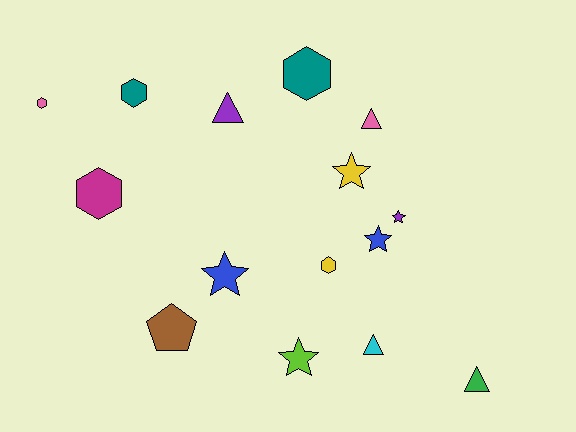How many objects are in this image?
There are 15 objects.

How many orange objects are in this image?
There are no orange objects.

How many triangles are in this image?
There are 4 triangles.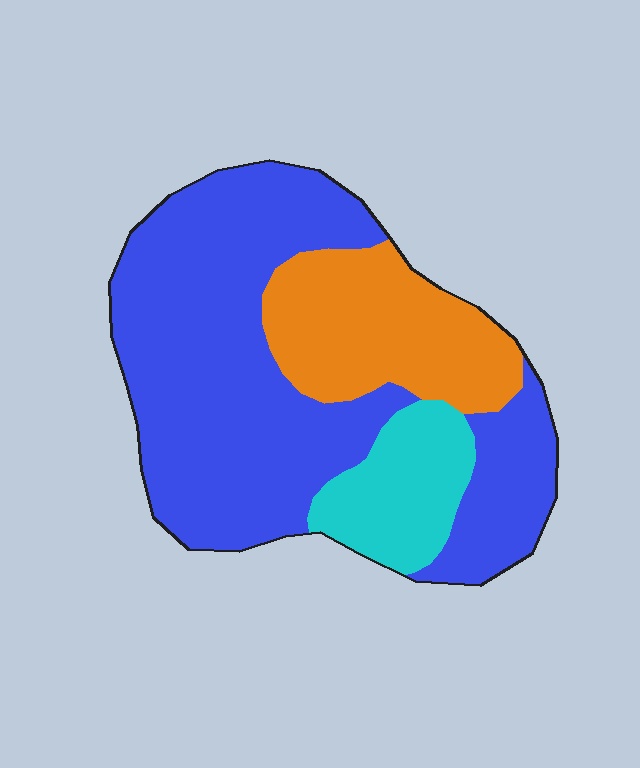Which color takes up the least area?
Cyan, at roughly 15%.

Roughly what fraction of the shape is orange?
Orange covers around 25% of the shape.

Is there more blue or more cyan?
Blue.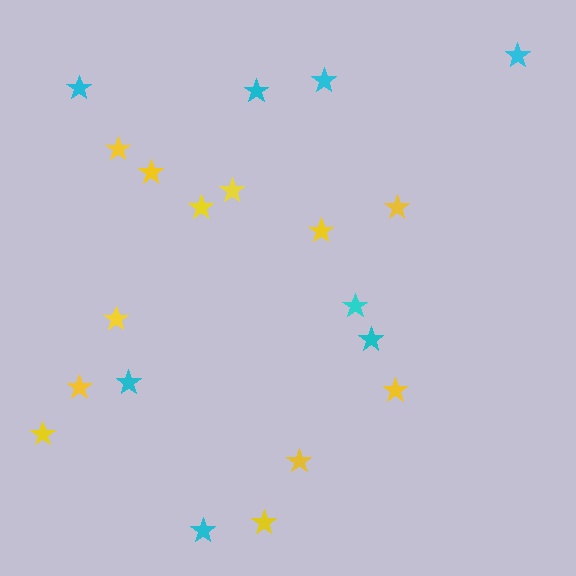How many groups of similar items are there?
There are 2 groups: one group of yellow stars (12) and one group of cyan stars (8).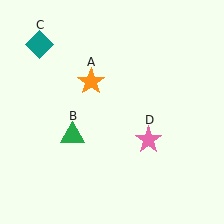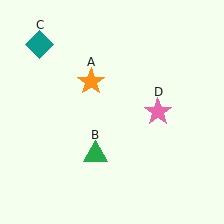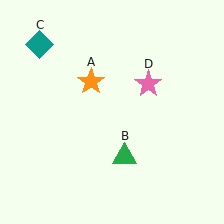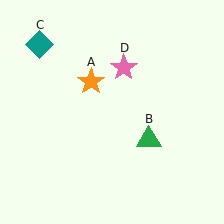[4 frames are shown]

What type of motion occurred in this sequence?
The green triangle (object B), pink star (object D) rotated counterclockwise around the center of the scene.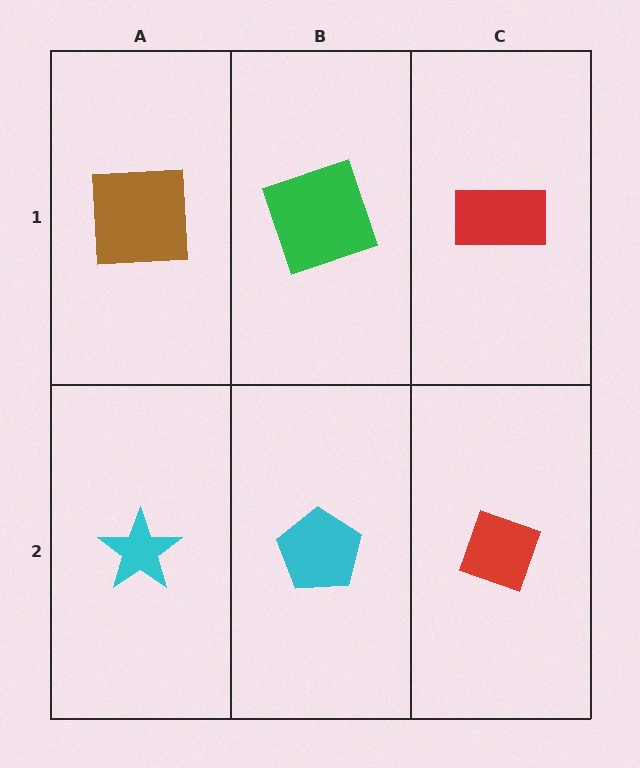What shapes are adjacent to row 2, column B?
A green square (row 1, column B), a cyan star (row 2, column A), a red diamond (row 2, column C).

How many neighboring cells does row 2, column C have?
2.